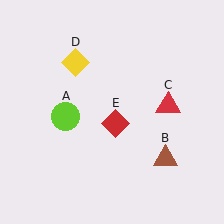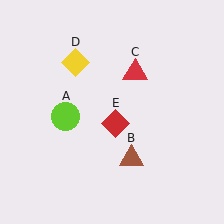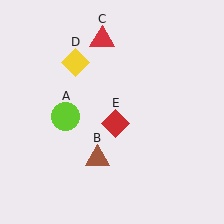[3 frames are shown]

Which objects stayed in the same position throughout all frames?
Lime circle (object A) and yellow diamond (object D) and red diamond (object E) remained stationary.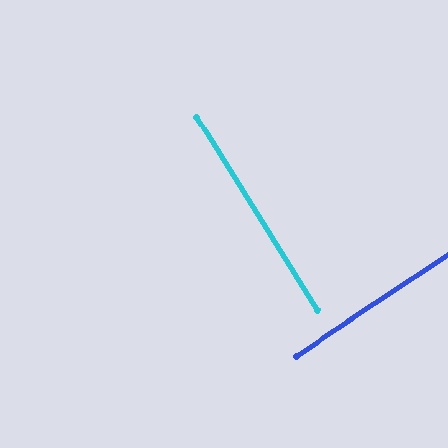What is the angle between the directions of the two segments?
Approximately 89 degrees.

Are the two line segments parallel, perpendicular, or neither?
Perpendicular — they meet at approximately 89°.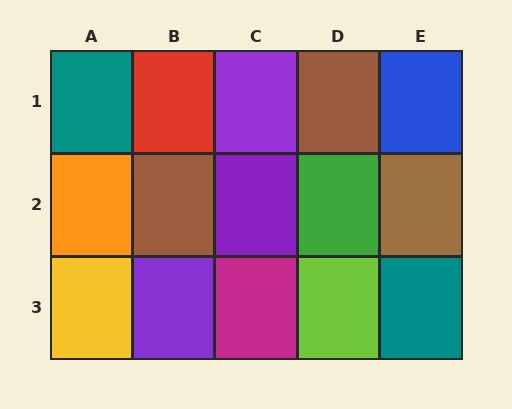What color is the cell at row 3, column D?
Lime.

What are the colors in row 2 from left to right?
Orange, brown, purple, green, brown.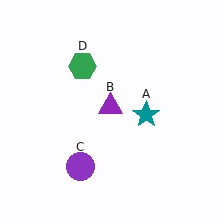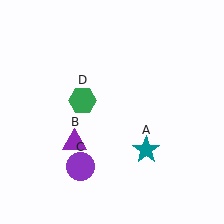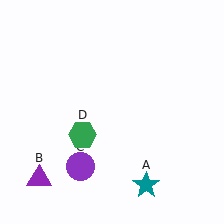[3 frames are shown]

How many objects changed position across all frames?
3 objects changed position: teal star (object A), purple triangle (object B), green hexagon (object D).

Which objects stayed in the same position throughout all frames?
Purple circle (object C) remained stationary.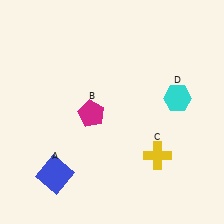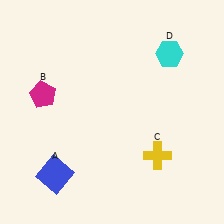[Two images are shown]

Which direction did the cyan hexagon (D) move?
The cyan hexagon (D) moved up.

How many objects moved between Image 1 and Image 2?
2 objects moved between the two images.